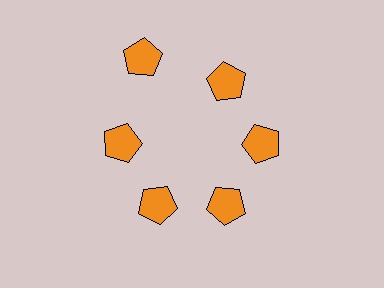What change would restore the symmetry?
The symmetry would be restored by moving it inward, back onto the ring so that all 6 pentagons sit at equal angles and equal distance from the center.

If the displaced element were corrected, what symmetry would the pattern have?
It would have 6-fold rotational symmetry — the pattern would map onto itself every 60 degrees.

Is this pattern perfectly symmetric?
No. The 6 orange pentagons are arranged in a ring, but one element near the 11 o'clock position is pushed outward from the center, breaking the 6-fold rotational symmetry.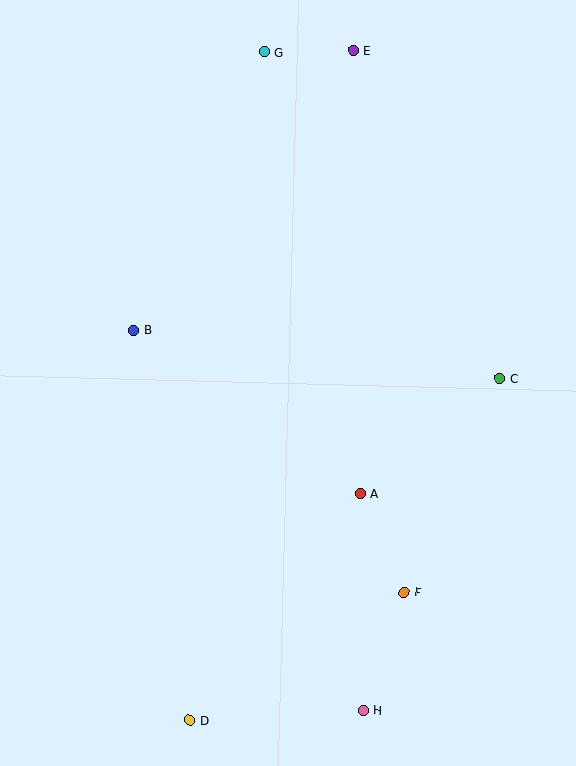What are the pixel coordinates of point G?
Point G is at (264, 52).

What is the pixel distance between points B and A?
The distance between B and A is 279 pixels.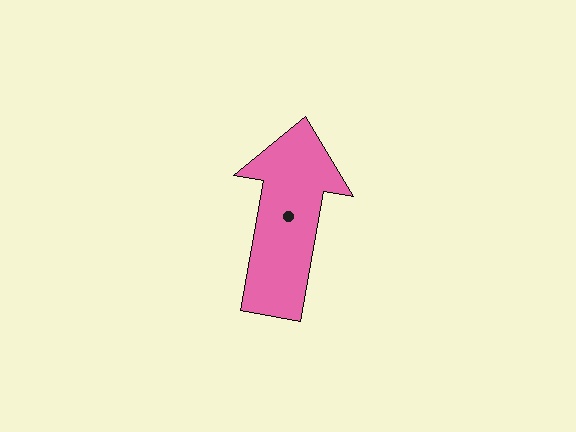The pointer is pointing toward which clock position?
Roughly 12 o'clock.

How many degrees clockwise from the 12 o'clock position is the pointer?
Approximately 10 degrees.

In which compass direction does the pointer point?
North.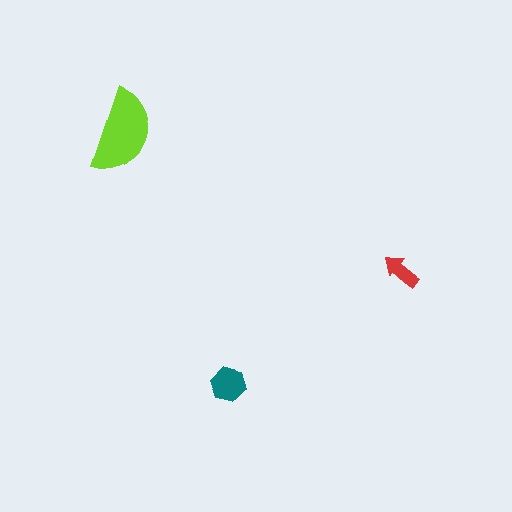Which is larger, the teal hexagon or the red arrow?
The teal hexagon.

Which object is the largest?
The lime semicircle.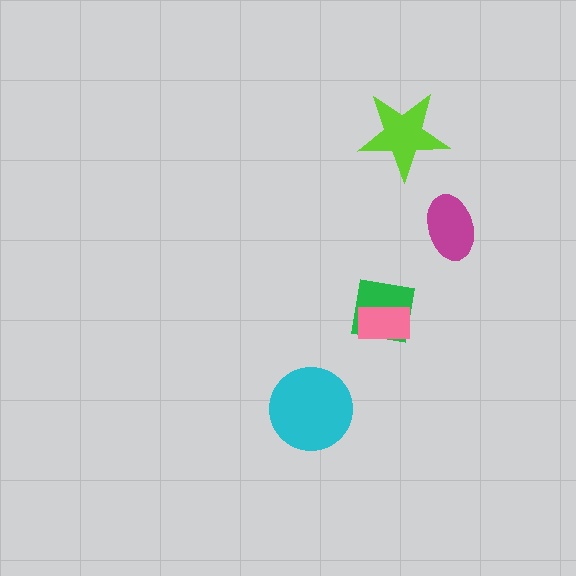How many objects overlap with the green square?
1 object overlaps with the green square.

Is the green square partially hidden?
Yes, it is partially covered by another shape.